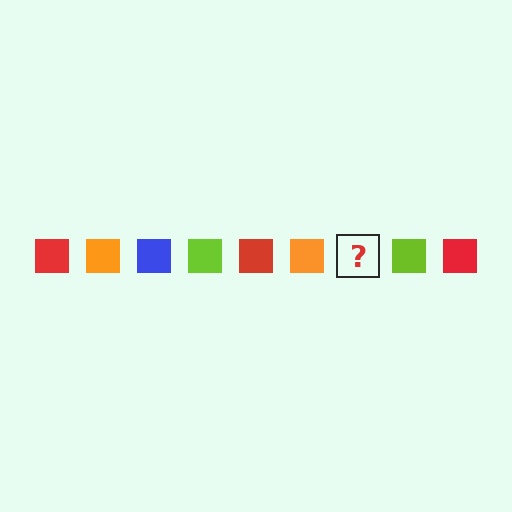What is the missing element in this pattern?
The missing element is a blue square.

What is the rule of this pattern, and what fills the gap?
The rule is that the pattern cycles through red, orange, blue, lime squares. The gap should be filled with a blue square.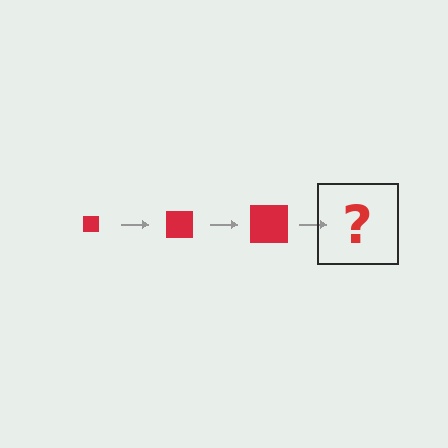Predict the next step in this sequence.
The next step is a red square, larger than the previous one.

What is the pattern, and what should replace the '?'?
The pattern is that the square gets progressively larger each step. The '?' should be a red square, larger than the previous one.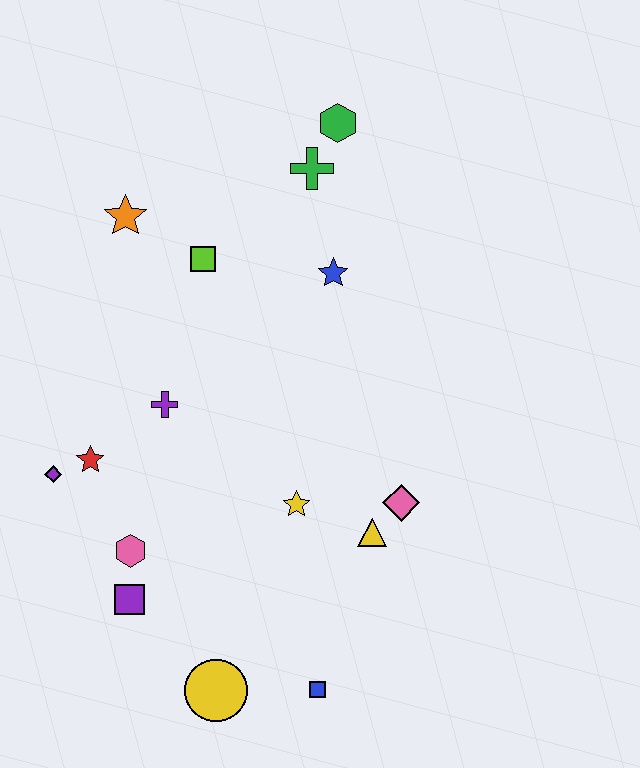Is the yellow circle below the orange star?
Yes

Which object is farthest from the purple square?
The green hexagon is farthest from the purple square.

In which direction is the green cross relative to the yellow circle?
The green cross is above the yellow circle.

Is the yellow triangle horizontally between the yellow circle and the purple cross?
No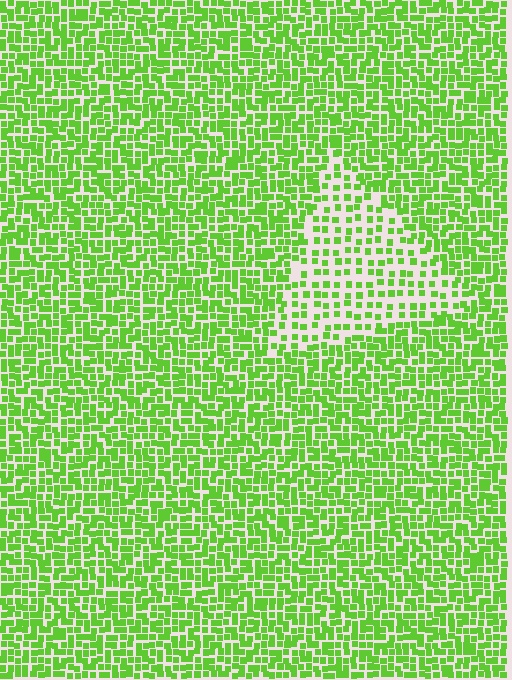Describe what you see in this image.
The image contains small lime elements arranged at two different densities. A triangle-shaped region is visible where the elements are less densely packed than the surrounding area.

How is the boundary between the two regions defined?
The boundary is defined by a change in element density (approximately 2.1x ratio). All elements are the same color, size, and shape.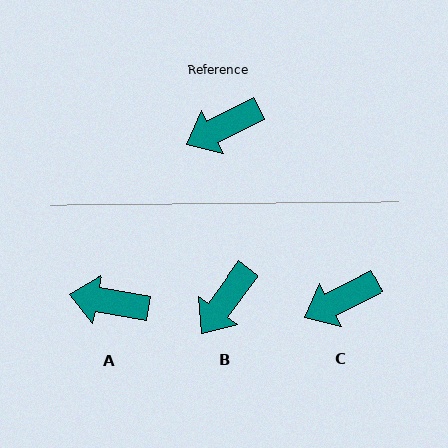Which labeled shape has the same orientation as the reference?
C.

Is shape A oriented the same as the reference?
No, it is off by about 36 degrees.